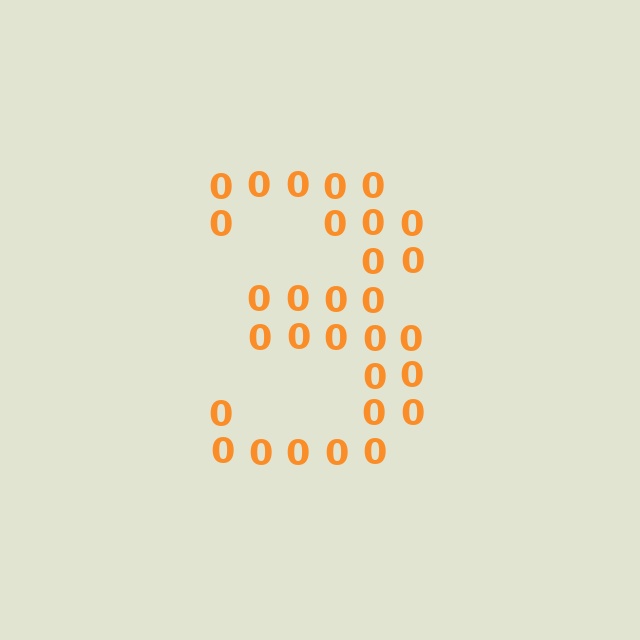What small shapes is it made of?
It is made of small digit 0's.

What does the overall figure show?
The overall figure shows the digit 3.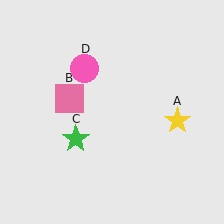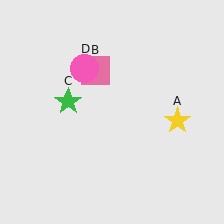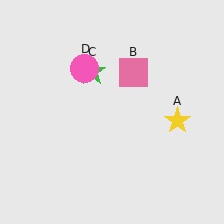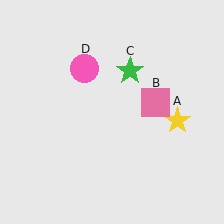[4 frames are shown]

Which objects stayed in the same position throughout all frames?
Yellow star (object A) and pink circle (object D) remained stationary.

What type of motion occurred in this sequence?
The pink square (object B), green star (object C) rotated clockwise around the center of the scene.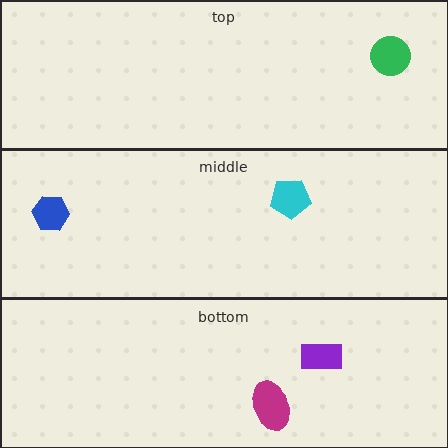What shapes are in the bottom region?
The purple rectangle, the magenta ellipse.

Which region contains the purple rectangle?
The bottom region.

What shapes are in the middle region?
The blue hexagon, the cyan pentagon.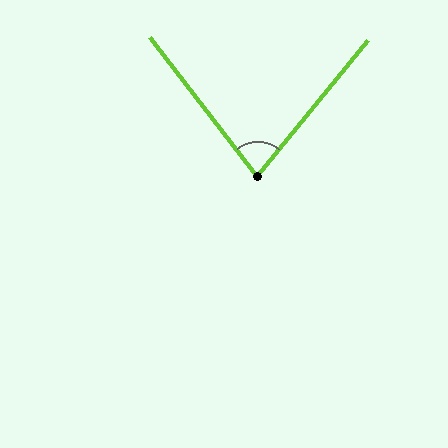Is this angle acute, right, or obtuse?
It is acute.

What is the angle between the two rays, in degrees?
Approximately 77 degrees.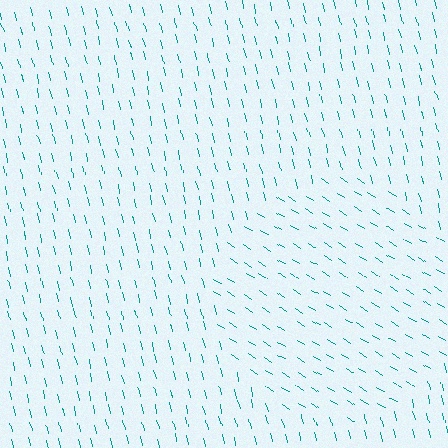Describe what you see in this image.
The image is filled with small teal line segments. A circle region in the image has lines oriented differently from the surrounding lines, creating a visible texture boundary.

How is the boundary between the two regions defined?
The boundary is defined purely by a change in line orientation (approximately 45 degrees difference). All lines are the same color and thickness.